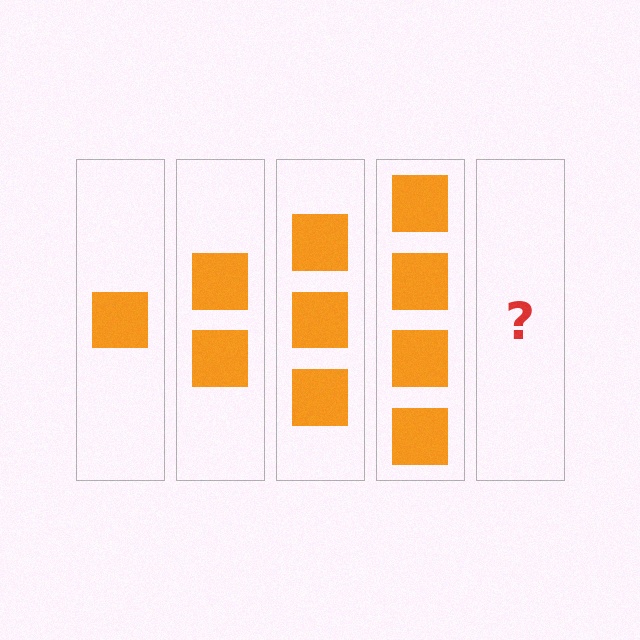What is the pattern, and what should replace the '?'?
The pattern is that each step adds one more square. The '?' should be 5 squares.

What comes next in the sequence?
The next element should be 5 squares.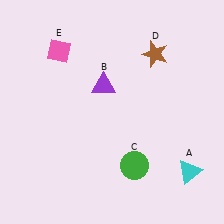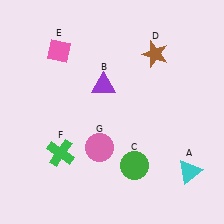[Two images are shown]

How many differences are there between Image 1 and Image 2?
There are 2 differences between the two images.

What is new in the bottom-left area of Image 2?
A pink circle (G) was added in the bottom-left area of Image 2.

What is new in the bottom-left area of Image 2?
A green cross (F) was added in the bottom-left area of Image 2.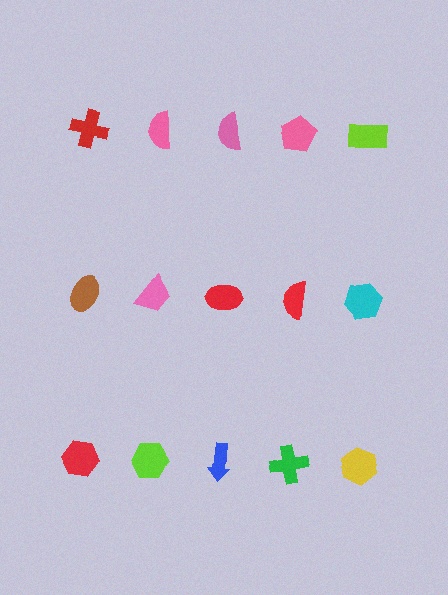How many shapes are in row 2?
5 shapes.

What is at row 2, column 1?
A brown ellipse.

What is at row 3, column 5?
A yellow hexagon.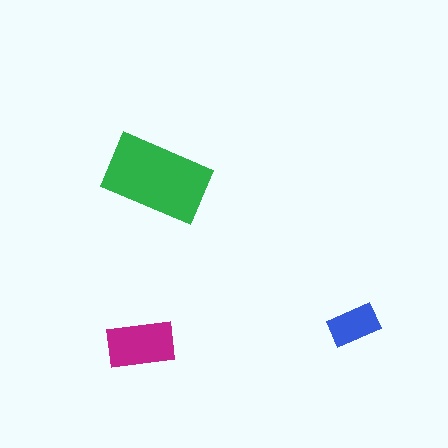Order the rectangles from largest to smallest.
the green one, the magenta one, the blue one.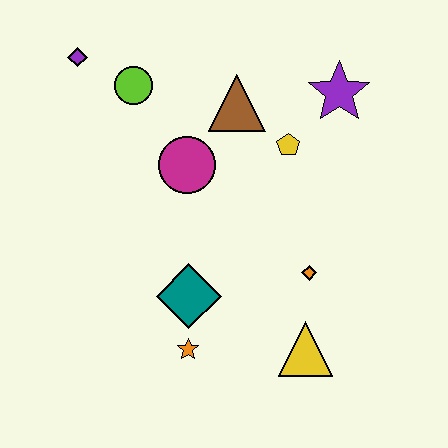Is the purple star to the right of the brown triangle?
Yes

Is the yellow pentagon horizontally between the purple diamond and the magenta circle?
No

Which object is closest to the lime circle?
The purple diamond is closest to the lime circle.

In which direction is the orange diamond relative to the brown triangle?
The orange diamond is below the brown triangle.